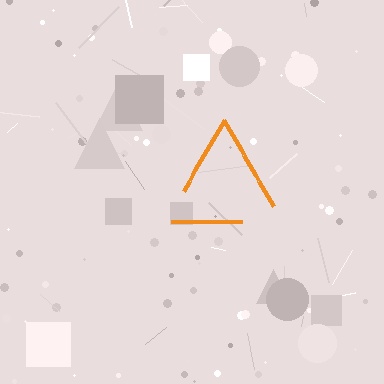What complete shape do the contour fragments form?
The contour fragments form a triangle.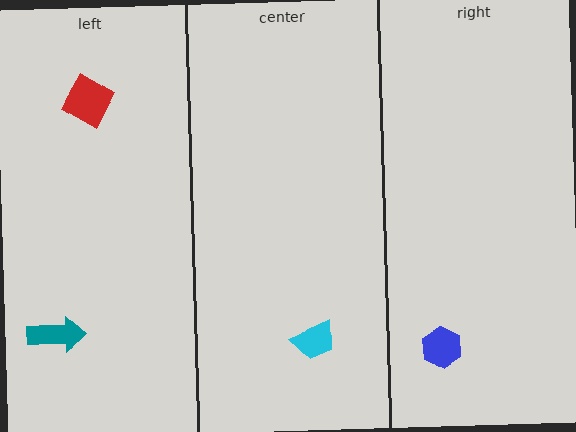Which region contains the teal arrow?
The left region.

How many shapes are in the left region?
2.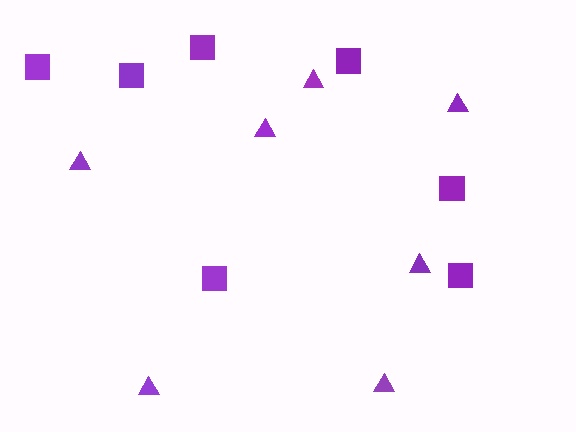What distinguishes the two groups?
There are 2 groups: one group of triangles (7) and one group of squares (7).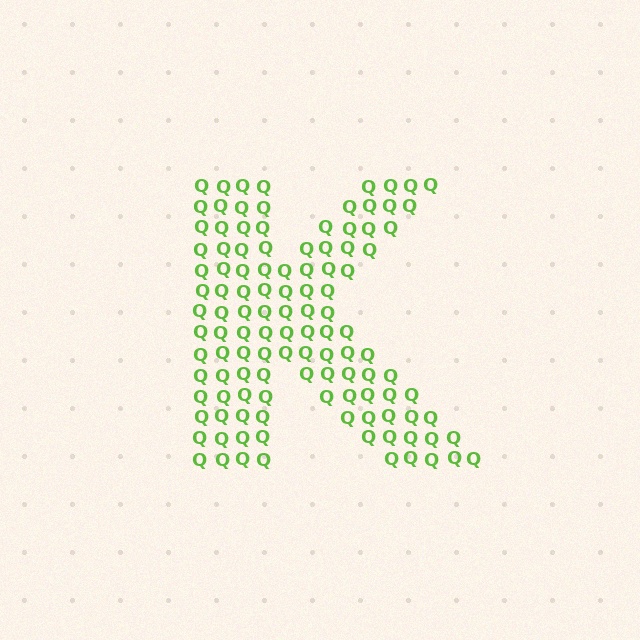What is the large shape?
The large shape is the letter K.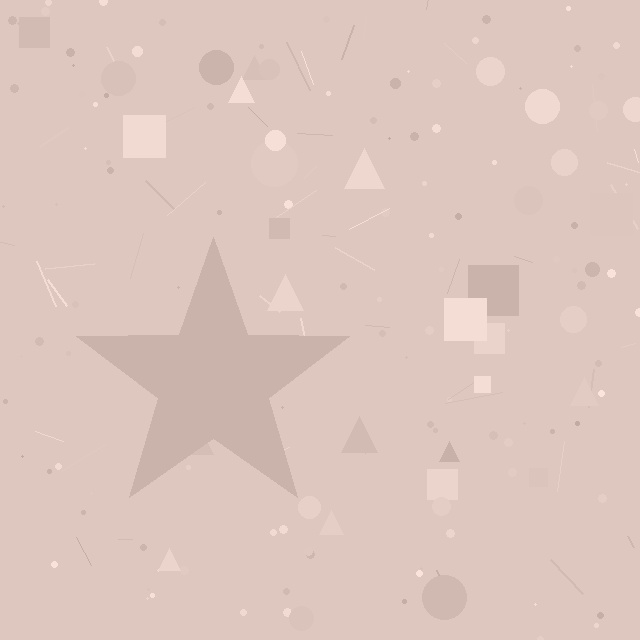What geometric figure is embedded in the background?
A star is embedded in the background.